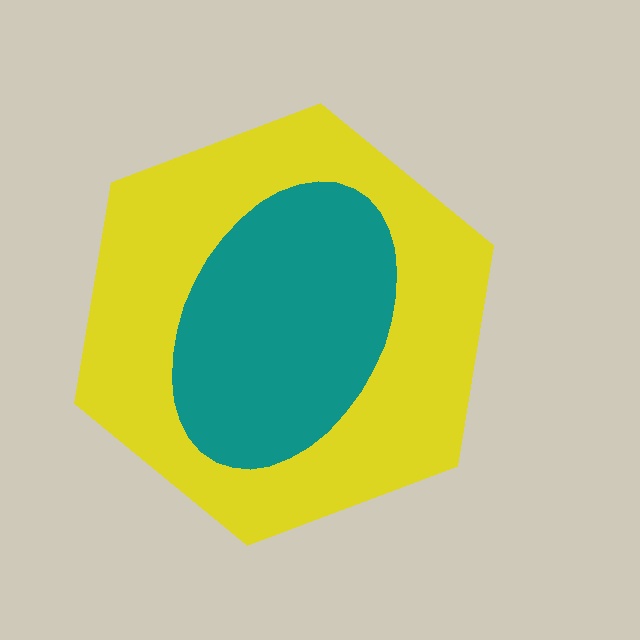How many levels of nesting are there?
2.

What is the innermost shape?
The teal ellipse.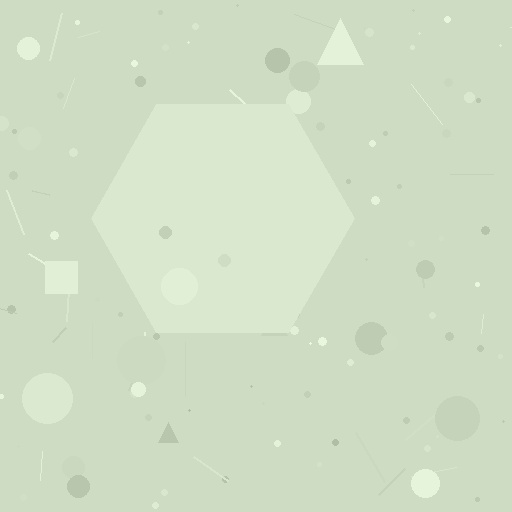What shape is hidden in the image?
A hexagon is hidden in the image.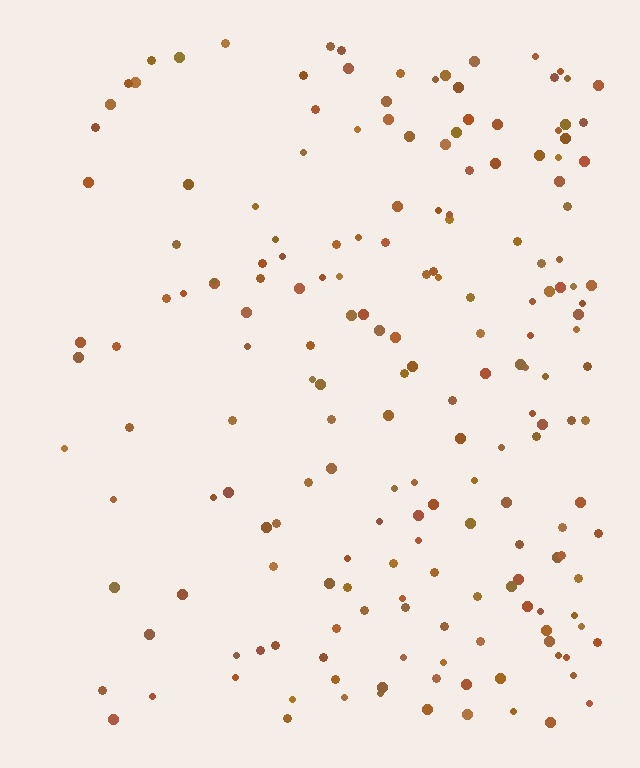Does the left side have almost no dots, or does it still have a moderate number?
Still a moderate number, just noticeably fewer than the right.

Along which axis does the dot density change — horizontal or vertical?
Horizontal.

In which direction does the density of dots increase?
From left to right, with the right side densest.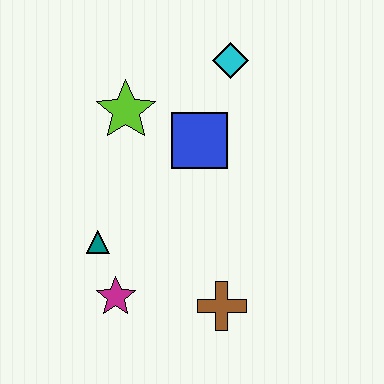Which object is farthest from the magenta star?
The cyan diamond is farthest from the magenta star.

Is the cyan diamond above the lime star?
Yes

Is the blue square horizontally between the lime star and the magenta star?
No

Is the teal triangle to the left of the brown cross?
Yes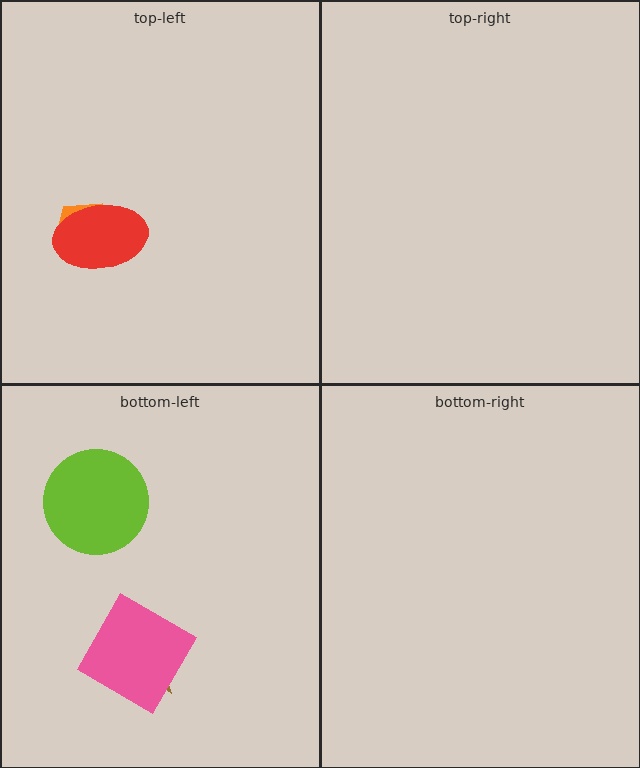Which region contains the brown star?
The bottom-left region.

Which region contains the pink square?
The bottom-left region.